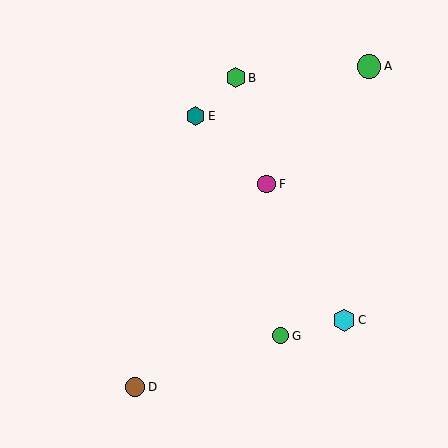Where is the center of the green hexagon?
The center of the green hexagon is at (236, 78).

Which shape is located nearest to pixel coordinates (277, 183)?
The magenta circle (labeled F) at (267, 184) is nearest to that location.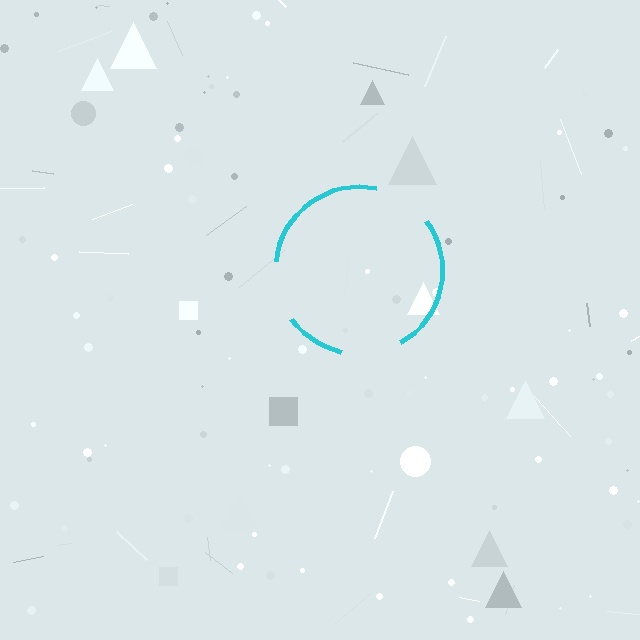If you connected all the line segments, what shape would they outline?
They would outline a circle.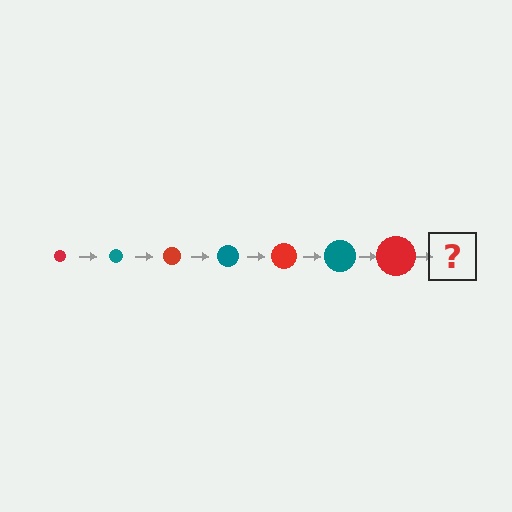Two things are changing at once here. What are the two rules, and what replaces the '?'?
The two rules are that the circle grows larger each step and the color cycles through red and teal. The '?' should be a teal circle, larger than the previous one.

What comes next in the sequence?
The next element should be a teal circle, larger than the previous one.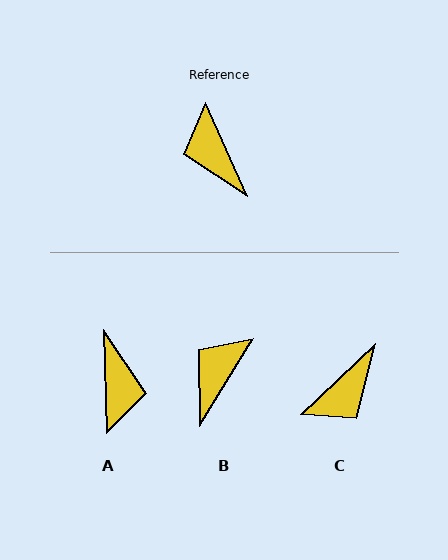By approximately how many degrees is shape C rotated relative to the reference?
Approximately 109 degrees counter-clockwise.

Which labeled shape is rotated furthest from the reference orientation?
A, about 158 degrees away.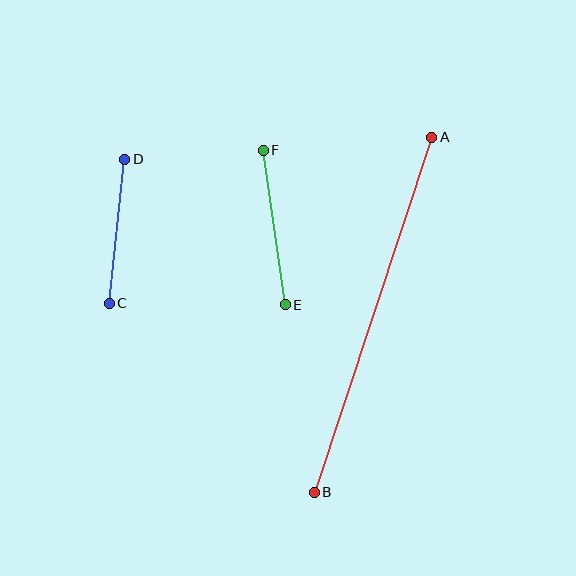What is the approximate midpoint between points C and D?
The midpoint is at approximately (117, 231) pixels.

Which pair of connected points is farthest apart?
Points A and B are farthest apart.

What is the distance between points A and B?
The distance is approximately 374 pixels.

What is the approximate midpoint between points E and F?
The midpoint is at approximately (274, 227) pixels.